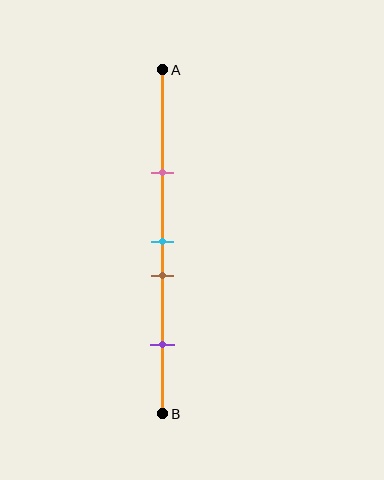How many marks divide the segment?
There are 4 marks dividing the segment.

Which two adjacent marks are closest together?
The cyan and brown marks are the closest adjacent pair.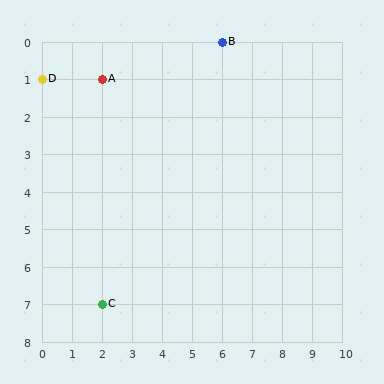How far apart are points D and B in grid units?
Points D and B are 6 columns and 1 row apart (about 6.1 grid units diagonally).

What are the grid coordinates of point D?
Point D is at grid coordinates (0, 1).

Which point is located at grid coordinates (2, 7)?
Point C is at (2, 7).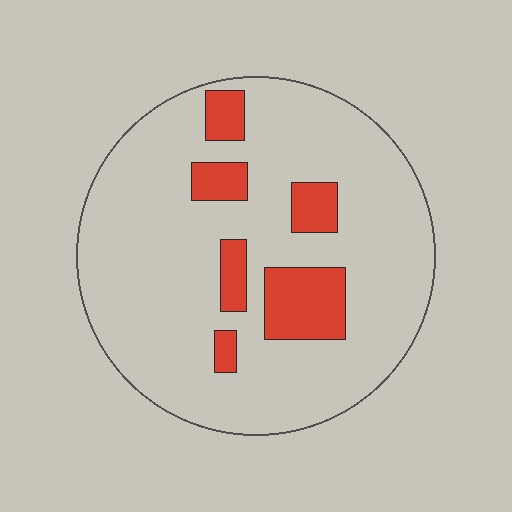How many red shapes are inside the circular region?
6.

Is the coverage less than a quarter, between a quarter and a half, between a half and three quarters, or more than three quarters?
Less than a quarter.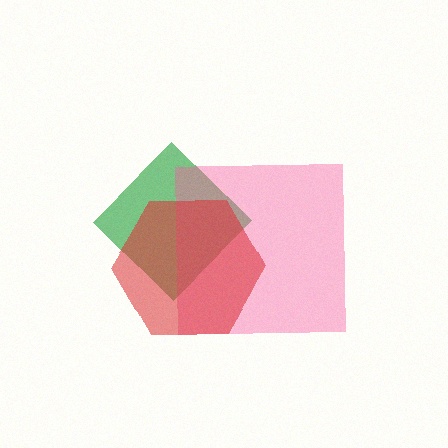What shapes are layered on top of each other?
The layered shapes are: a green diamond, a pink square, a red hexagon.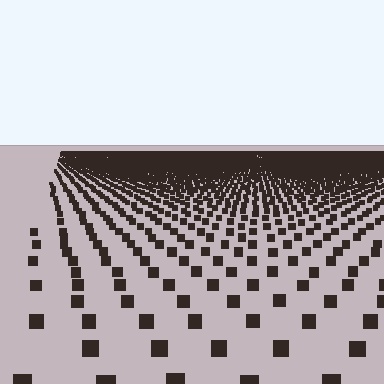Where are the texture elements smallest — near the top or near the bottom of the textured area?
Near the top.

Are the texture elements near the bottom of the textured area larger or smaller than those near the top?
Larger. Near the bottom, elements are closer to the viewer and appear at a bigger on-screen size.